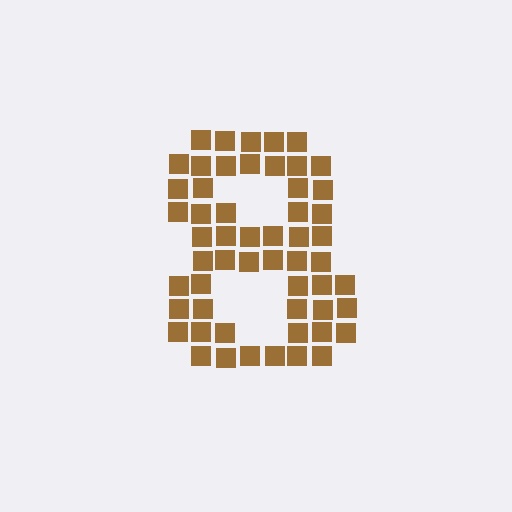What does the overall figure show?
The overall figure shows the digit 8.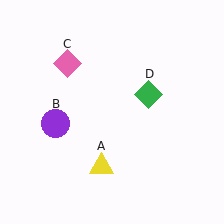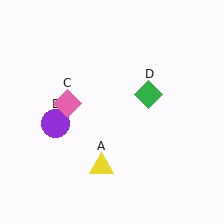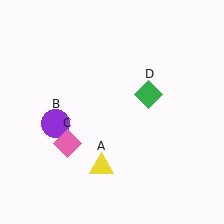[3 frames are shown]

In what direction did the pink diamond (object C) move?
The pink diamond (object C) moved down.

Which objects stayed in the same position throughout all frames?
Yellow triangle (object A) and purple circle (object B) and green diamond (object D) remained stationary.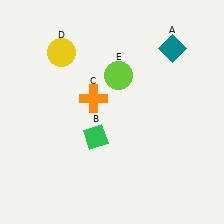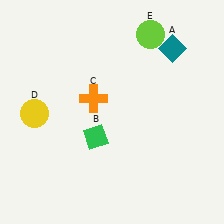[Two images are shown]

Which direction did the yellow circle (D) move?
The yellow circle (D) moved down.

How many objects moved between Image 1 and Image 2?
2 objects moved between the two images.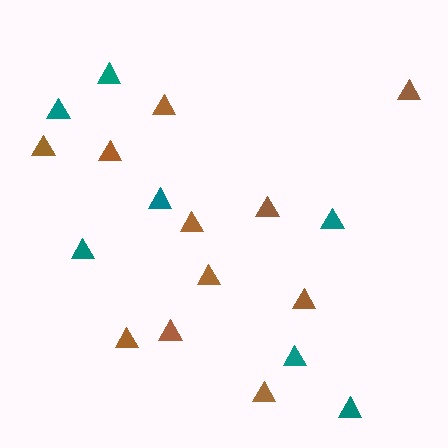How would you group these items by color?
There are 2 groups: one group of teal triangles (7) and one group of brown triangles (11).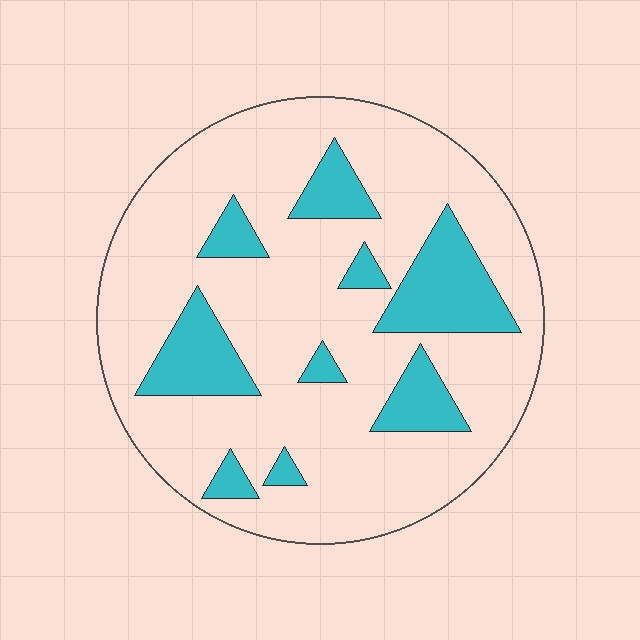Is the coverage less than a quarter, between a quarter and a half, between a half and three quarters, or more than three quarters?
Less than a quarter.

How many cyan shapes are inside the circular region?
9.